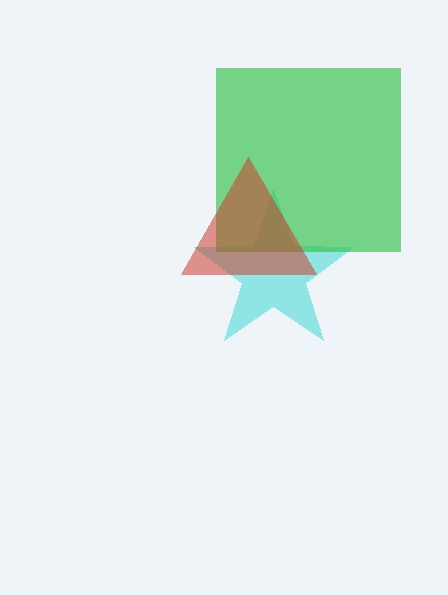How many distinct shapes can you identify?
There are 3 distinct shapes: a cyan star, a green square, a red triangle.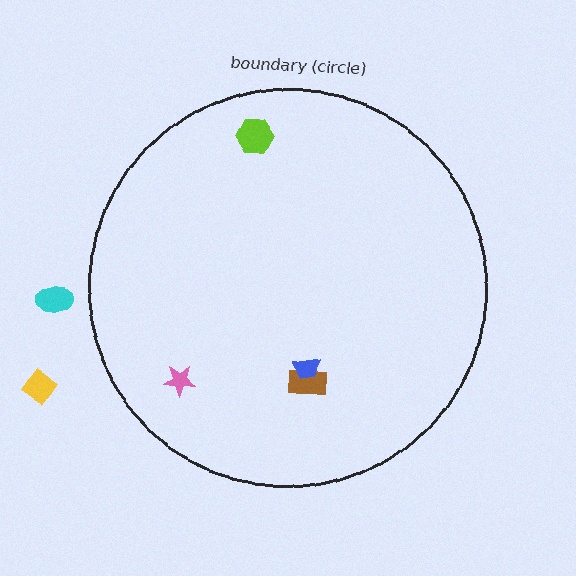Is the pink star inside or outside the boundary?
Inside.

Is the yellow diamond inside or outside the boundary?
Outside.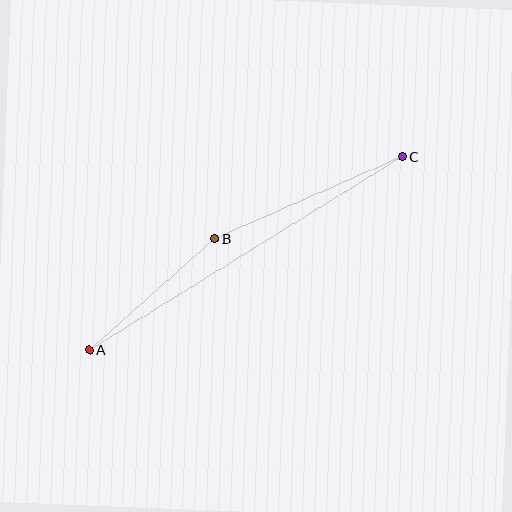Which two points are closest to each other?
Points A and B are closest to each other.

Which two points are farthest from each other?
Points A and C are farthest from each other.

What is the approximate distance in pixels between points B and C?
The distance between B and C is approximately 205 pixels.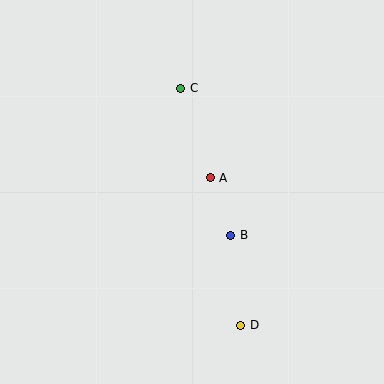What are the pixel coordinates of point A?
Point A is at (210, 178).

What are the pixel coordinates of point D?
Point D is at (241, 325).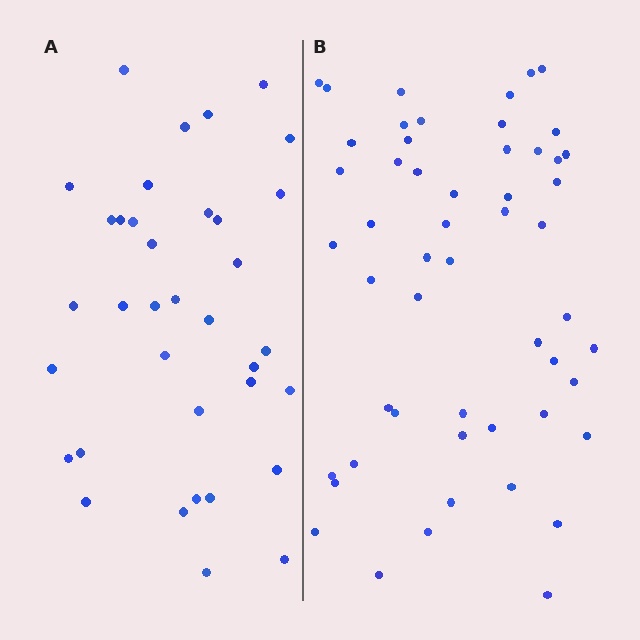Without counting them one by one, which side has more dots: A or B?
Region B (the right region) has more dots.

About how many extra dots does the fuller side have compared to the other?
Region B has approximately 15 more dots than region A.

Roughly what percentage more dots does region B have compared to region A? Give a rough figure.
About 45% more.